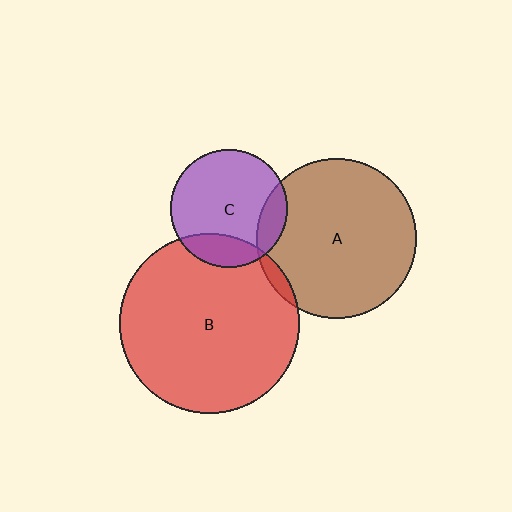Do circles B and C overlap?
Yes.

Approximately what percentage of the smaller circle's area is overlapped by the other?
Approximately 20%.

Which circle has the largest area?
Circle B (red).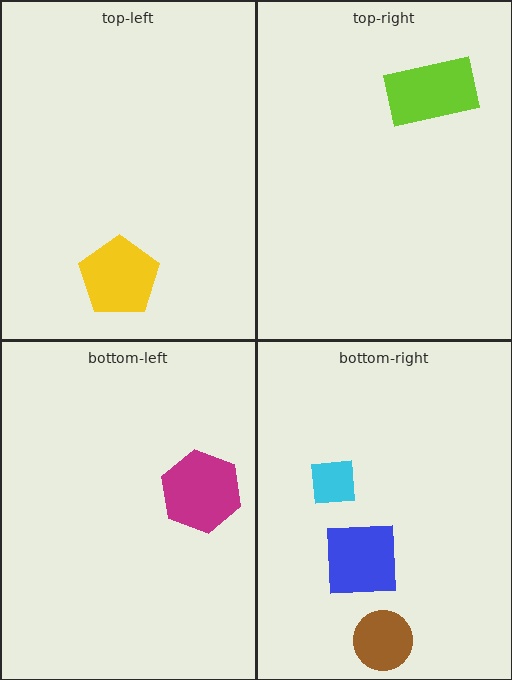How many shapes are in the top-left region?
1.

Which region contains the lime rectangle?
The top-right region.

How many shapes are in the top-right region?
1.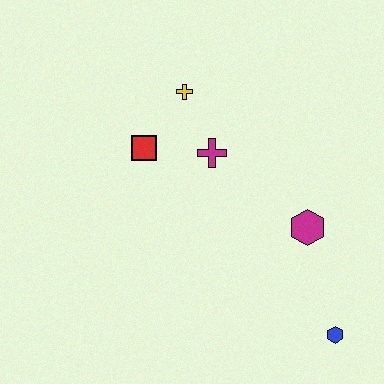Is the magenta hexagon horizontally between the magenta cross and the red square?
No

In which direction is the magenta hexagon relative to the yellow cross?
The magenta hexagon is below the yellow cross.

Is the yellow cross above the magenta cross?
Yes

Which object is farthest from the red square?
The blue hexagon is farthest from the red square.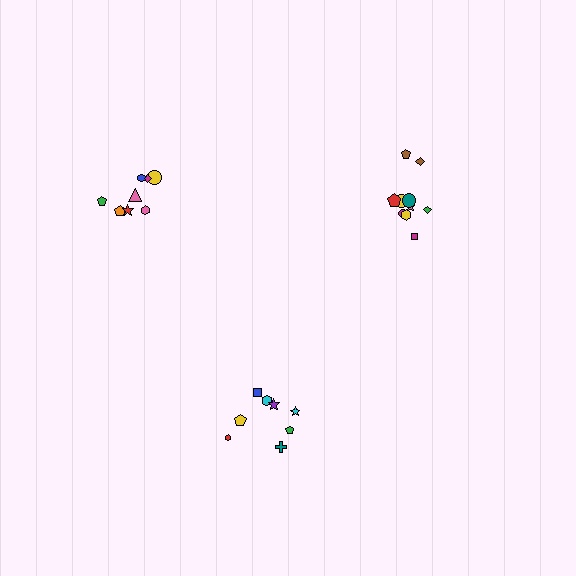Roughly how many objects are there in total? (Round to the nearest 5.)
Roughly 25 objects in total.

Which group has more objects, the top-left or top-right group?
The top-right group.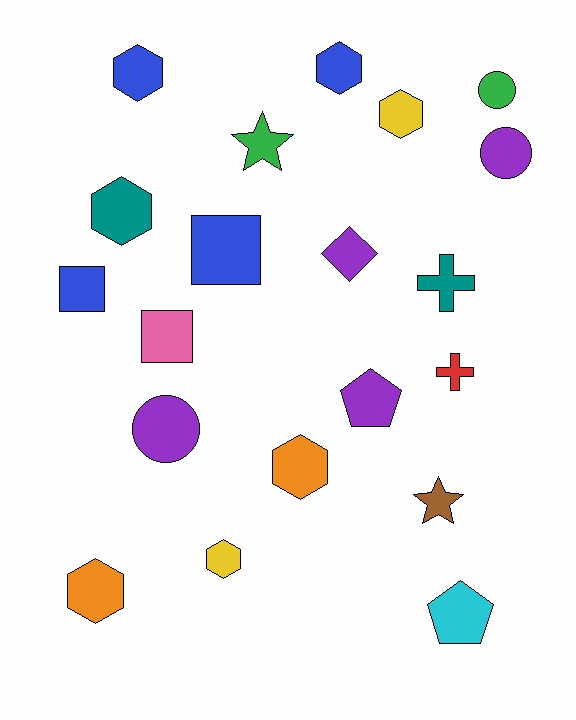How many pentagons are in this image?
There are 2 pentagons.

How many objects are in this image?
There are 20 objects.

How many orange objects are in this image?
There are 2 orange objects.